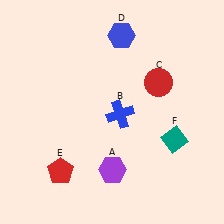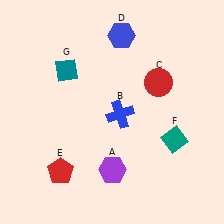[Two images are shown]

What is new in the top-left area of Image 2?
A teal diamond (G) was added in the top-left area of Image 2.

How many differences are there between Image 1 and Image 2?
There is 1 difference between the two images.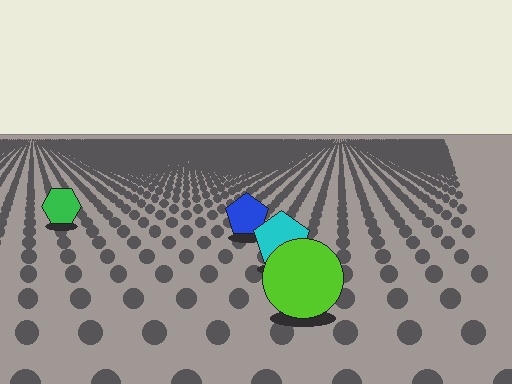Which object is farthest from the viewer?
The green hexagon is farthest from the viewer. It appears smaller and the ground texture around it is denser.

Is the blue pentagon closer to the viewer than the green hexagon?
Yes. The blue pentagon is closer — you can tell from the texture gradient: the ground texture is coarser near it.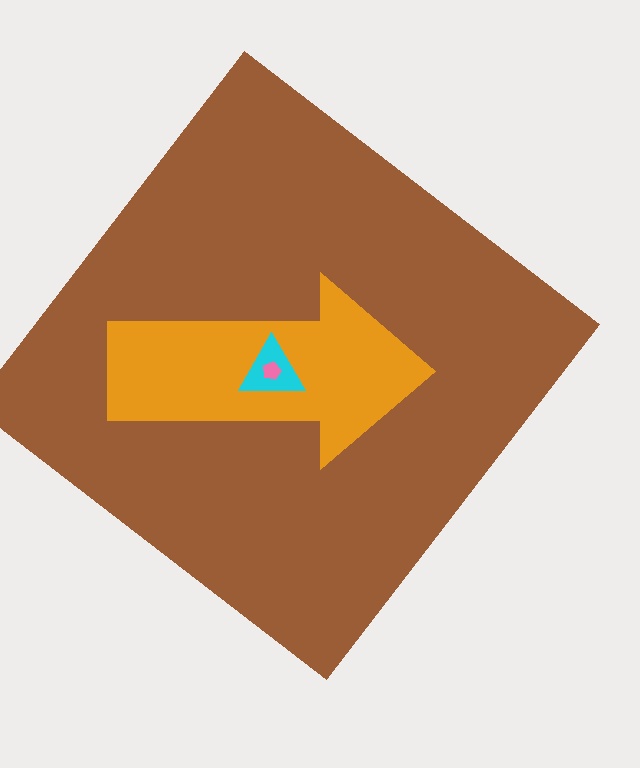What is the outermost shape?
The brown diamond.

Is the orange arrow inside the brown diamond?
Yes.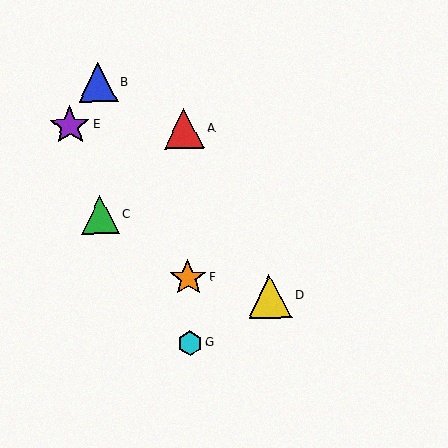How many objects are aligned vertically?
3 objects (A, F, G) are aligned vertically.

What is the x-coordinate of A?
Object A is at x≈184.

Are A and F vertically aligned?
Yes, both are at x≈184.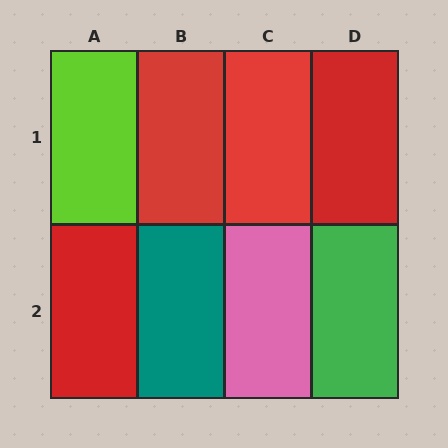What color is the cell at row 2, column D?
Green.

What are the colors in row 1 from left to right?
Lime, red, red, red.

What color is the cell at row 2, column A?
Red.